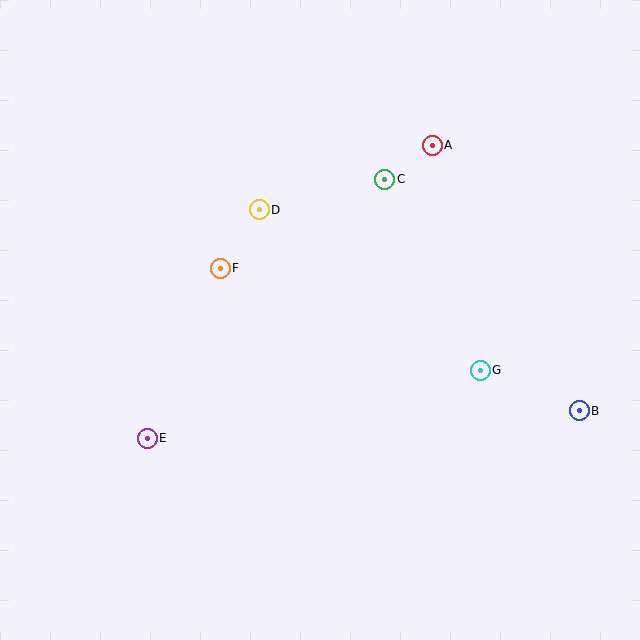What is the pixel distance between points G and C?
The distance between G and C is 214 pixels.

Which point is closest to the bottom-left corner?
Point E is closest to the bottom-left corner.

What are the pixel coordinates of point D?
Point D is at (259, 210).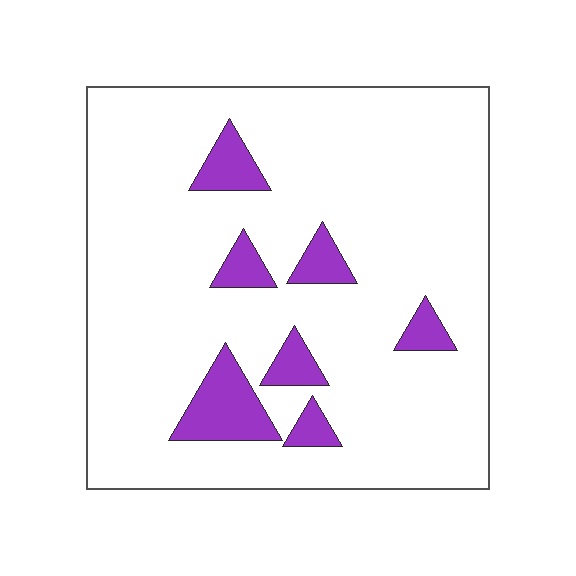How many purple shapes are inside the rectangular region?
7.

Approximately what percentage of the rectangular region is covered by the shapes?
Approximately 10%.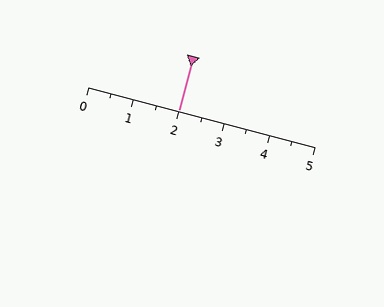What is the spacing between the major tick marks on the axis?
The major ticks are spaced 1 apart.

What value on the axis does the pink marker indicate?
The marker indicates approximately 2.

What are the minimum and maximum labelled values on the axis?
The axis runs from 0 to 5.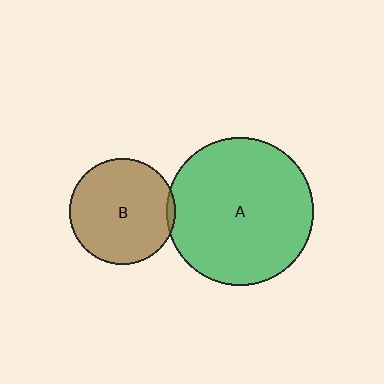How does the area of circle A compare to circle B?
Approximately 2.0 times.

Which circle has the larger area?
Circle A (green).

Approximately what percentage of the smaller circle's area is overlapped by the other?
Approximately 5%.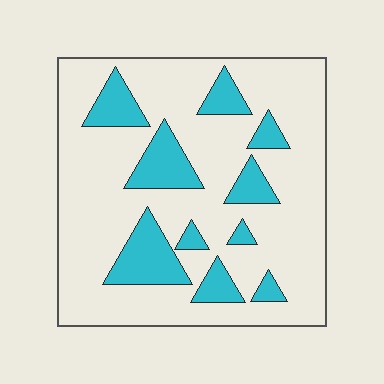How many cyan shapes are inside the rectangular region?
10.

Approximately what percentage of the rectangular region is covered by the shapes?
Approximately 20%.